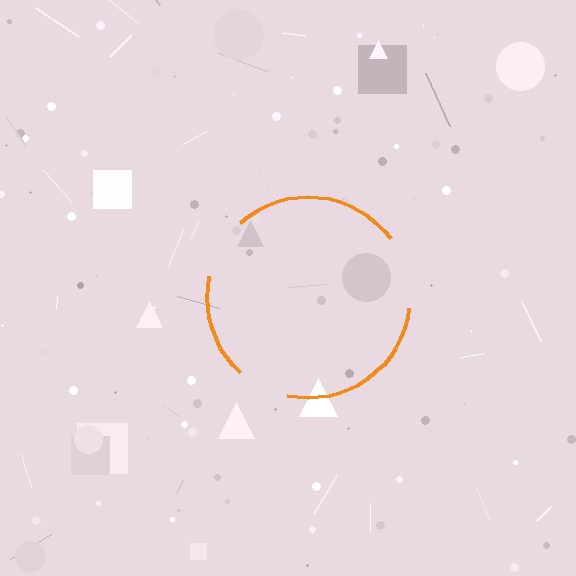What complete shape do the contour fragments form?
The contour fragments form a circle.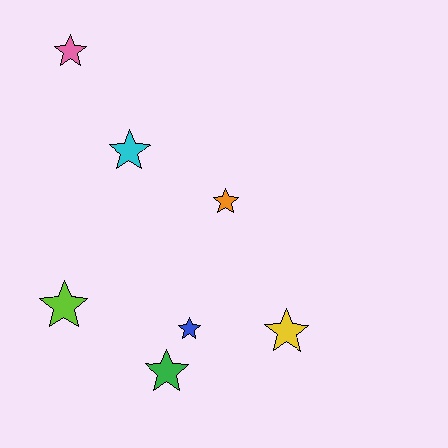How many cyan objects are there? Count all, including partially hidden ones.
There is 1 cyan object.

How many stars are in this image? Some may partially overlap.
There are 7 stars.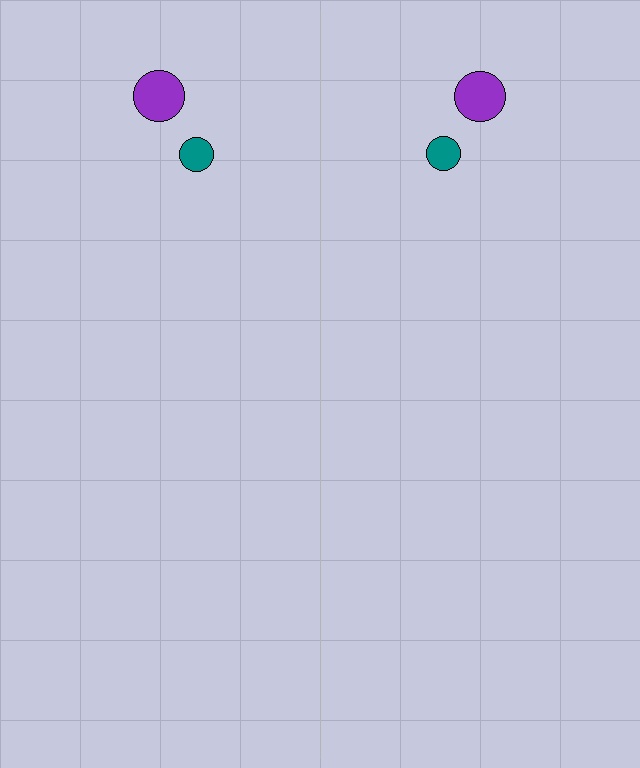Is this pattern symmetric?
Yes, this pattern has bilateral (reflection) symmetry.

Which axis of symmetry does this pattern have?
The pattern has a vertical axis of symmetry running through the center of the image.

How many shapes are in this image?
There are 4 shapes in this image.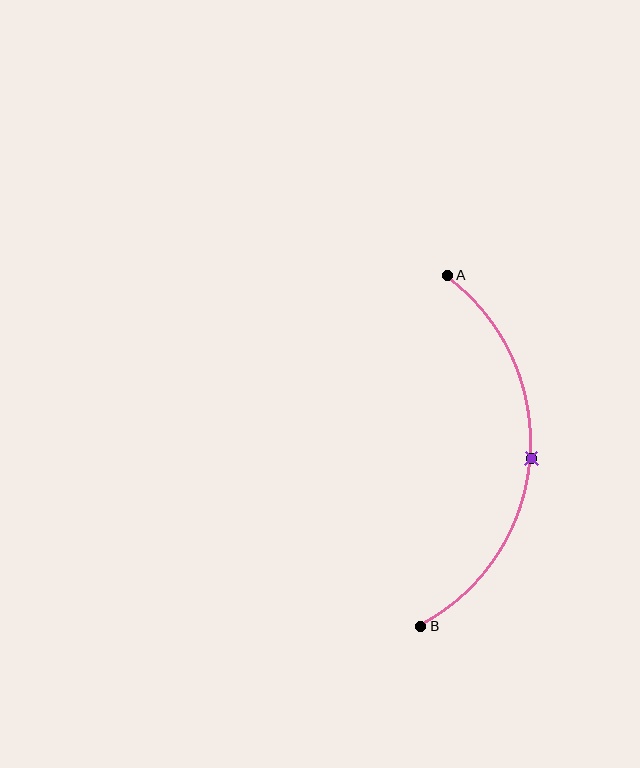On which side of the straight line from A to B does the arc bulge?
The arc bulges to the right of the straight line connecting A and B.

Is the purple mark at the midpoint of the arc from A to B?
Yes. The purple mark lies on the arc at equal arc-length from both A and B — it is the arc midpoint.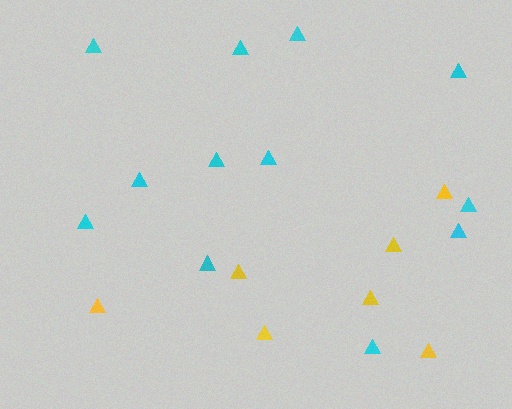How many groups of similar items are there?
There are 2 groups: one group of cyan triangles (12) and one group of yellow triangles (7).